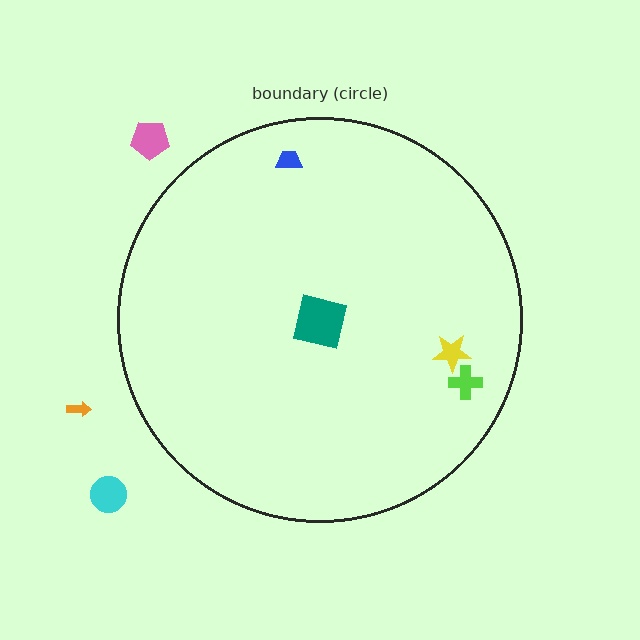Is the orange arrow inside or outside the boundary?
Outside.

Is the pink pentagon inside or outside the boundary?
Outside.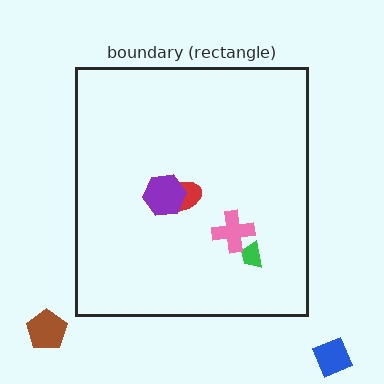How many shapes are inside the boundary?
4 inside, 2 outside.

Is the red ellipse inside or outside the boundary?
Inside.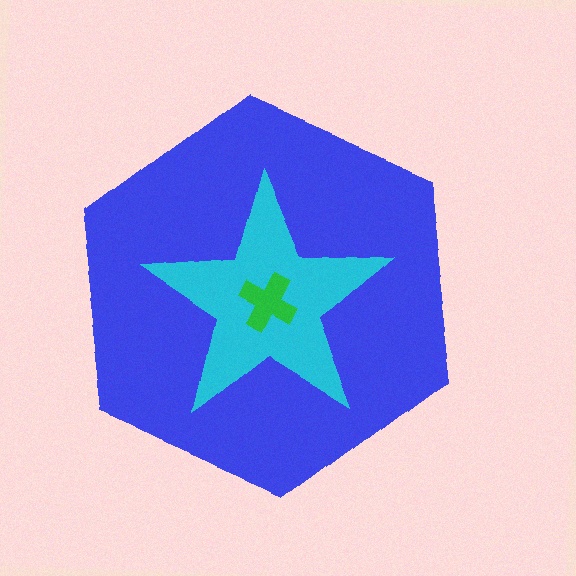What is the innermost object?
The green cross.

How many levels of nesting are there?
3.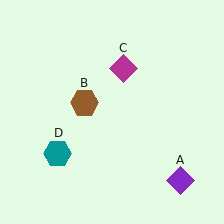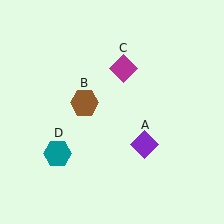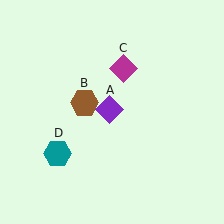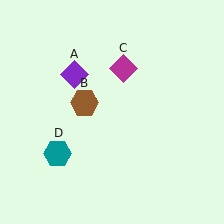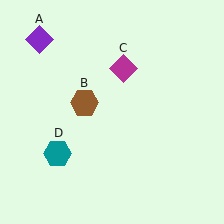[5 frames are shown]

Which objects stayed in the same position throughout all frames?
Brown hexagon (object B) and magenta diamond (object C) and teal hexagon (object D) remained stationary.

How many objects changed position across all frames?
1 object changed position: purple diamond (object A).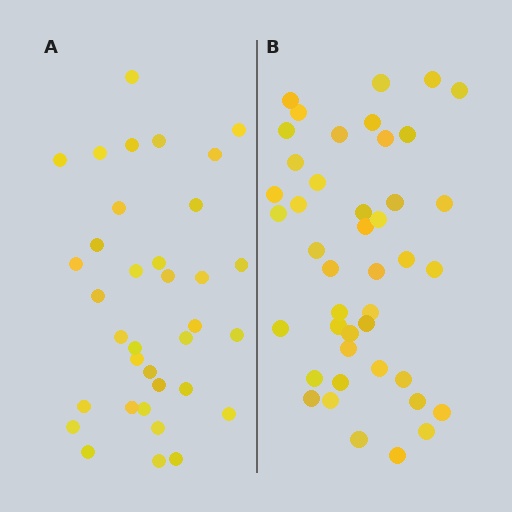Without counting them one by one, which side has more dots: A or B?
Region B (the right region) has more dots.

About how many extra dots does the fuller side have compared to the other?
Region B has roughly 8 or so more dots than region A.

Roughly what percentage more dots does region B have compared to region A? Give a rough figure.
About 25% more.